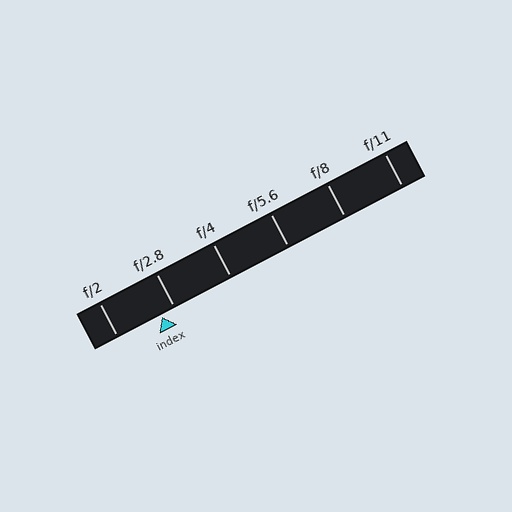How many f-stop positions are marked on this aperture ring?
There are 6 f-stop positions marked.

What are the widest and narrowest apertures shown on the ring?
The widest aperture shown is f/2 and the narrowest is f/11.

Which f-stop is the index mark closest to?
The index mark is closest to f/2.8.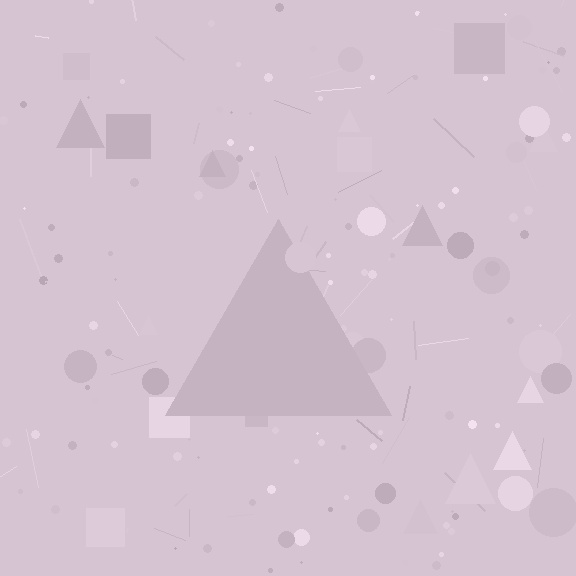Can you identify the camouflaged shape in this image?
The camouflaged shape is a triangle.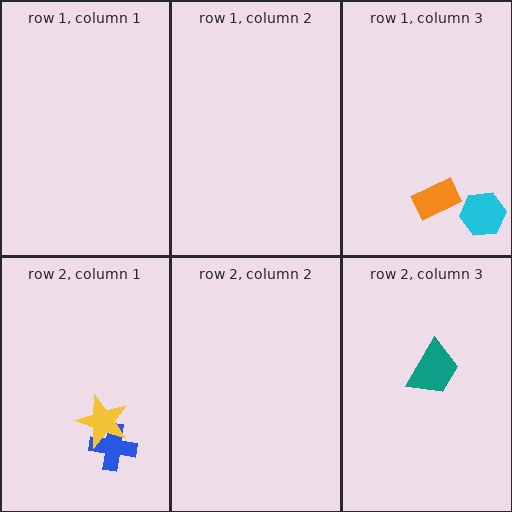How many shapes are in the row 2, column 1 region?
2.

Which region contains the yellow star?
The row 2, column 1 region.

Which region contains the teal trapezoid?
The row 2, column 3 region.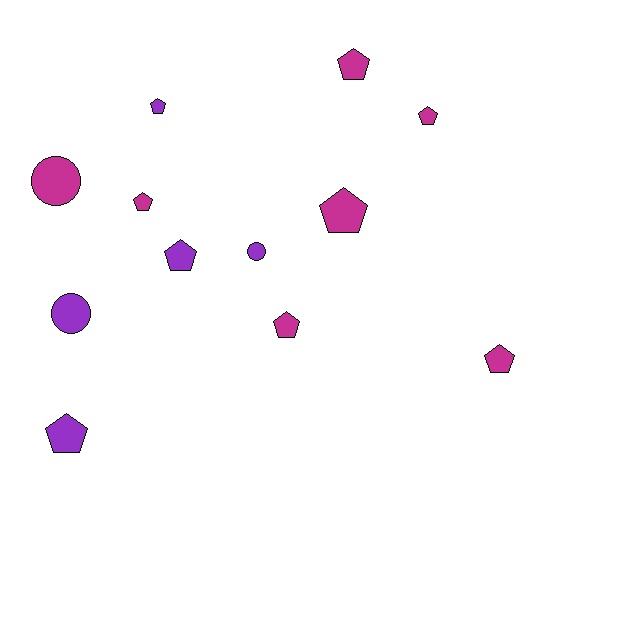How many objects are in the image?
There are 12 objects.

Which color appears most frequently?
Magenta, with 7 objects.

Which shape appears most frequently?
Pentagon, with 9 objects.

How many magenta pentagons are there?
There are 6 magenta pentagons.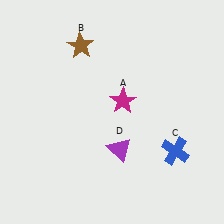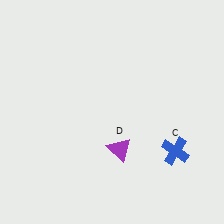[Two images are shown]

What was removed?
The brown star (B), the magenta star (A) were removed in Image 2.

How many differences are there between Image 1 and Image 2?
There are 2 differences between the two images.